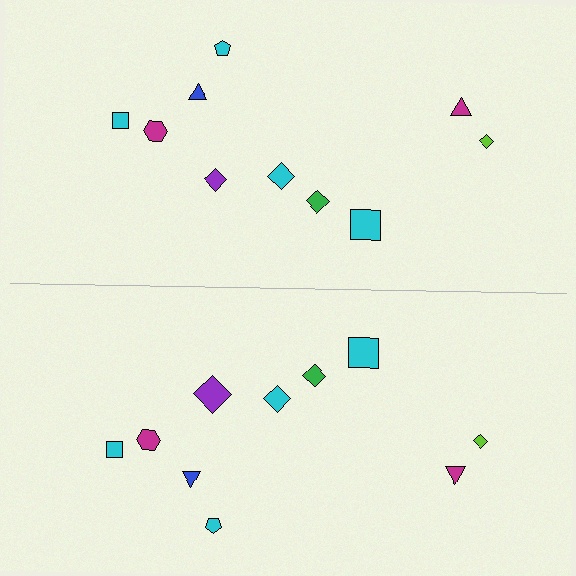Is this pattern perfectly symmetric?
No, the pattern is not perfectly symmetric. The purple diamond on the bottom side has a different size than its mirror counterpart.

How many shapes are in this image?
There are 20 shapes in this image.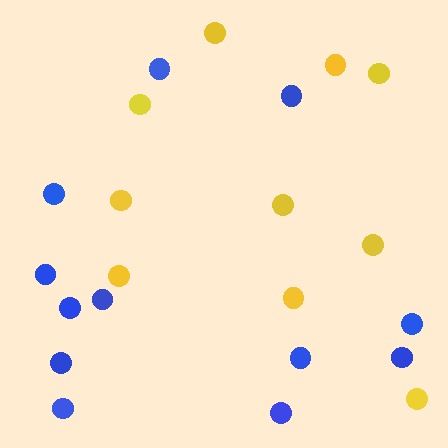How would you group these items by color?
There are 2 groups: one group of blue circles (12) and one group of yellow circles (10).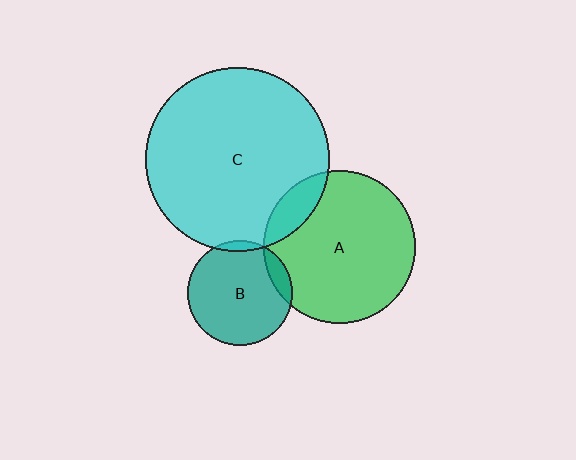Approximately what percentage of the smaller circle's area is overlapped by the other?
Approximately 10%.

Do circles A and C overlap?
Yes.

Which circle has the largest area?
Circle C (cyan).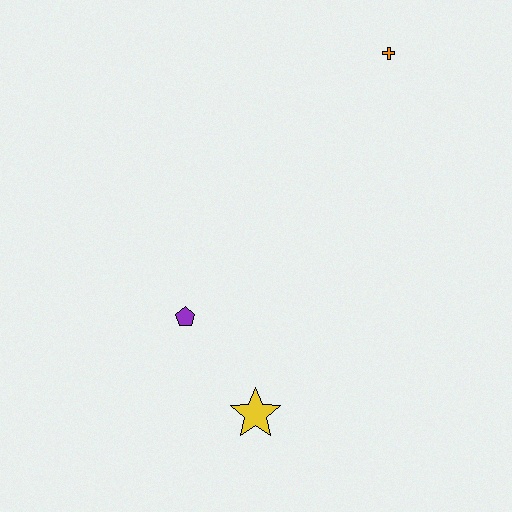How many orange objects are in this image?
There is 1 orange object.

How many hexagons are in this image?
There are no hexagons.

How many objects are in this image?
There are 3 objects.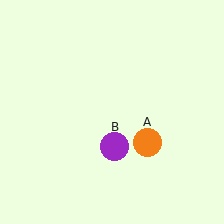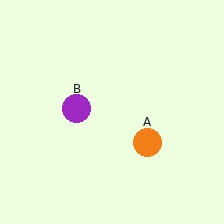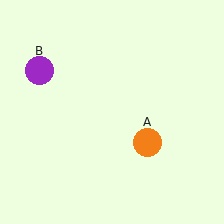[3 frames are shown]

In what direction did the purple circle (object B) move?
The purple circle (object B) moved up and to the left.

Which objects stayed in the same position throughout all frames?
Orange circle (object A) remained stationary.